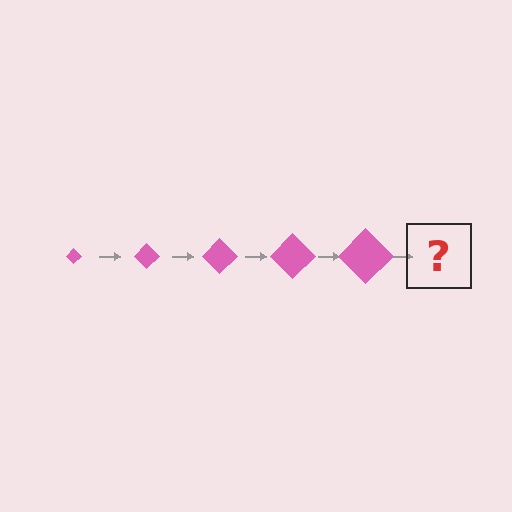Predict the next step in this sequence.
The next step is a pink diamond, larger than the previous one.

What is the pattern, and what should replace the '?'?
The pattern is that the diamond gets progressively larger each step. The '?' should be a pink diamond, larger than the previous one.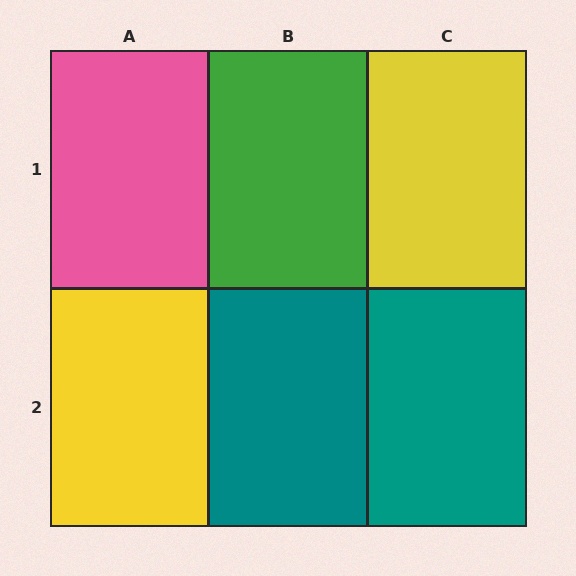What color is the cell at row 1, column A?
Pink.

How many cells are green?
1 cell is green.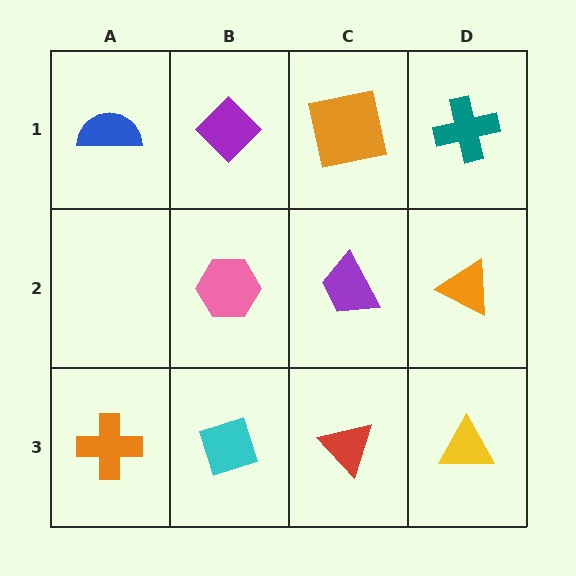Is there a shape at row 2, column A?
No, that cell is empty.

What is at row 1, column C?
An orange square.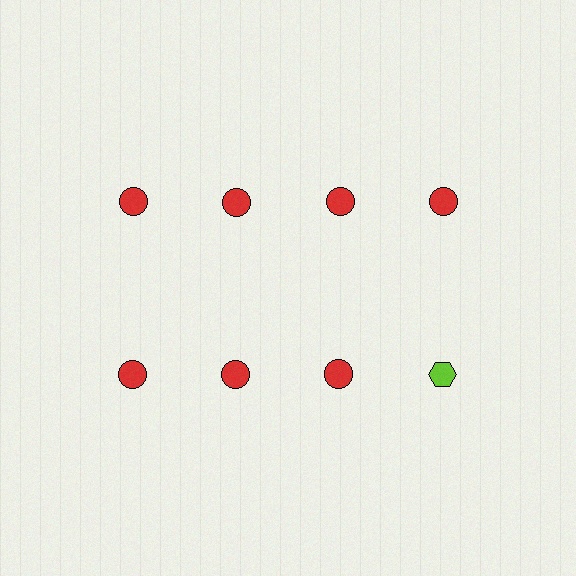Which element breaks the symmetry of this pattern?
The lime hexagon in the second row, second from right column breaks the symmetry. All other shapes are red circles.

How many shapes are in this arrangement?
There are 8 shapes arranged in a grid pattern.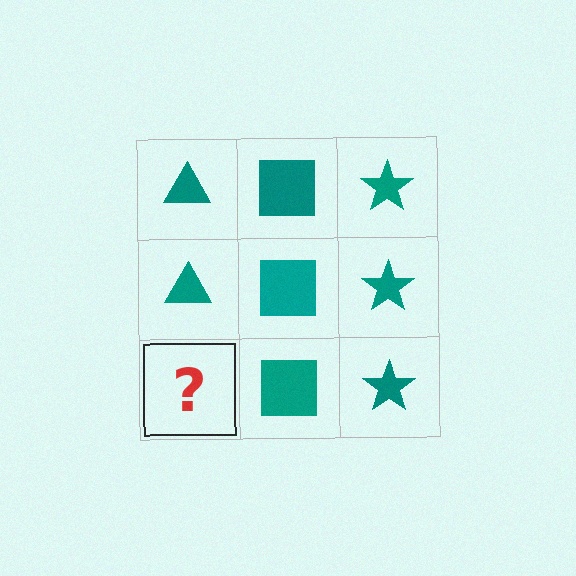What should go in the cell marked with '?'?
The missing cell should contain a teal triangle.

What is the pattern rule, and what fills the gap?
The rule is that each column has a consistent shape. The gap should be filled with a teal triangle.